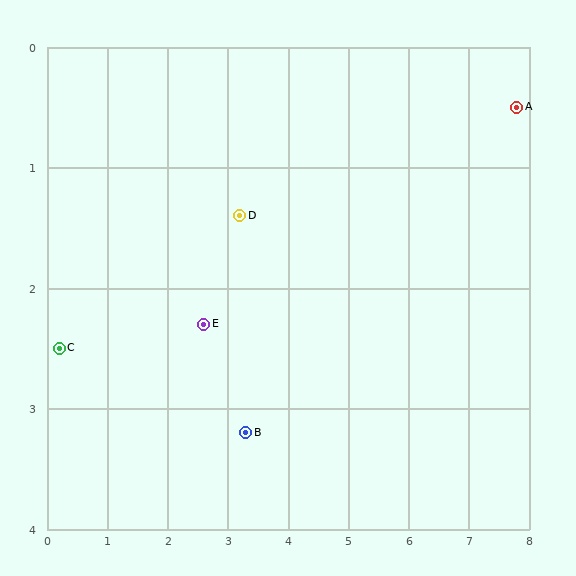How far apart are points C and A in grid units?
Points C and A are about 7.9 grid units apart.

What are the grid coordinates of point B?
Point B is at approximately (3.3, 3.2).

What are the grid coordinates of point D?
Point D is at approximately (3.2, 1.4).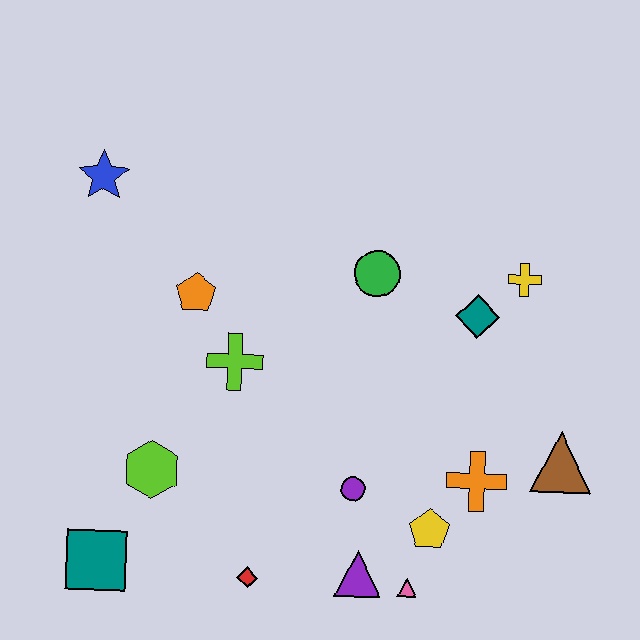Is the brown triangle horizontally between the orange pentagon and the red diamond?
No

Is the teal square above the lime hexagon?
No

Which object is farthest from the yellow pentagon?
The blue star is farthest from the yellow pentagon.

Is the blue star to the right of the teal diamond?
No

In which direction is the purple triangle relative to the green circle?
The purple triangle is below the green circle.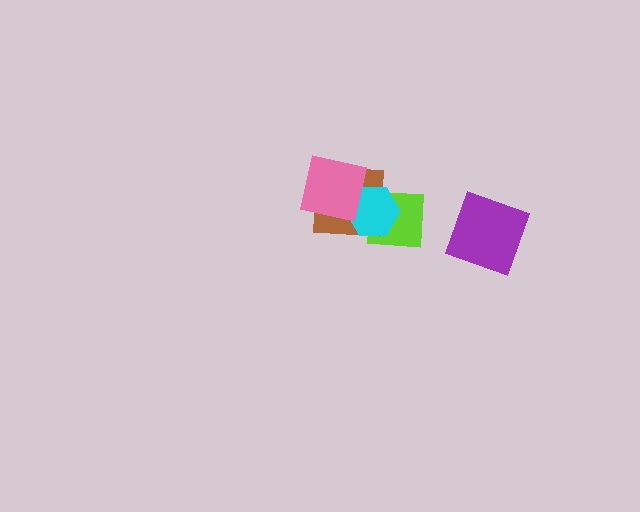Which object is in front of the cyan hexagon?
The pink square is in front of the cyan hexagon.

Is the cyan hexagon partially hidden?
Yes, it is partially covered by another shape.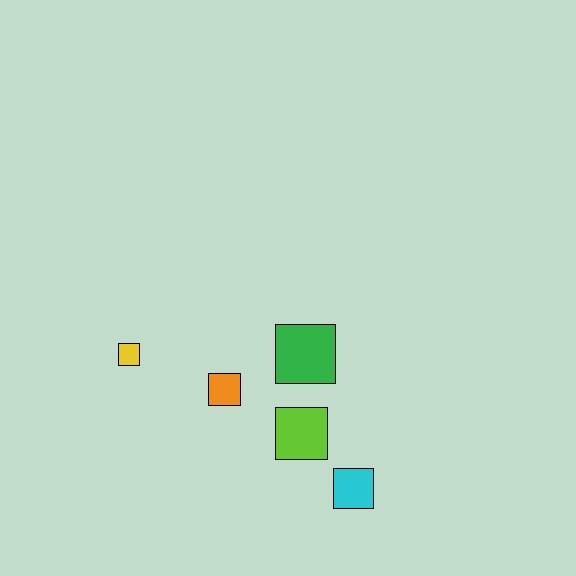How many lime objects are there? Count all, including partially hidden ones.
There is 1 lime object.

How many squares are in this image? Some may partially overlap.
There are 5 squares.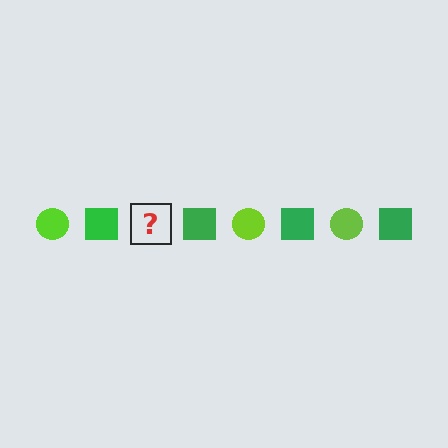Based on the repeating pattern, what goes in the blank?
The blank should be a lime circle.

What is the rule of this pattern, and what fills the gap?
The rule is that the pattern alternates between lime circle and green square. The gap should be filled with a lime circle.